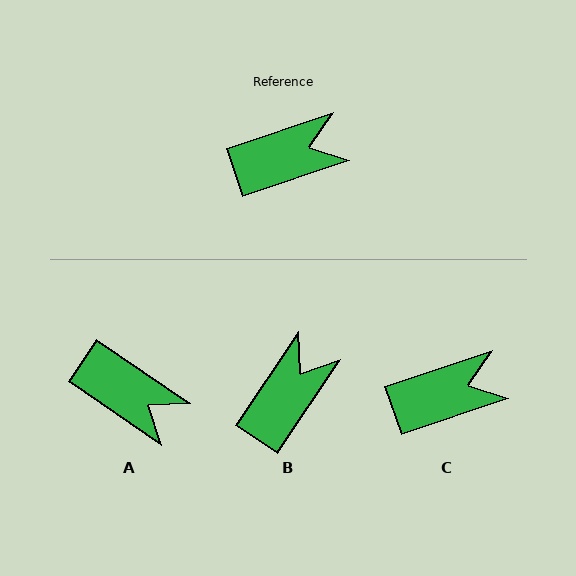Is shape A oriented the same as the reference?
No, it is off by about 53 degrees.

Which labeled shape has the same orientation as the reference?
C.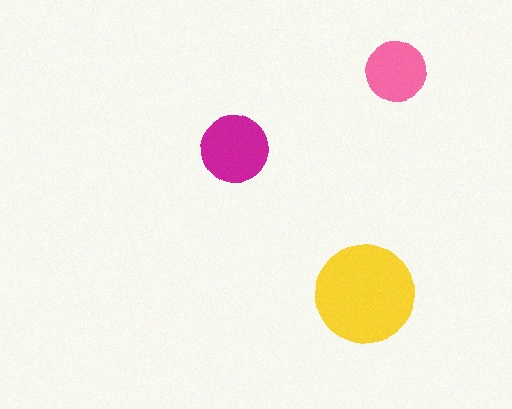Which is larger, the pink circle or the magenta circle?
The magenta one.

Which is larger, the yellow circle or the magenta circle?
The yellow one.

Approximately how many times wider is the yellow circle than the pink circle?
About 1.5 times wider.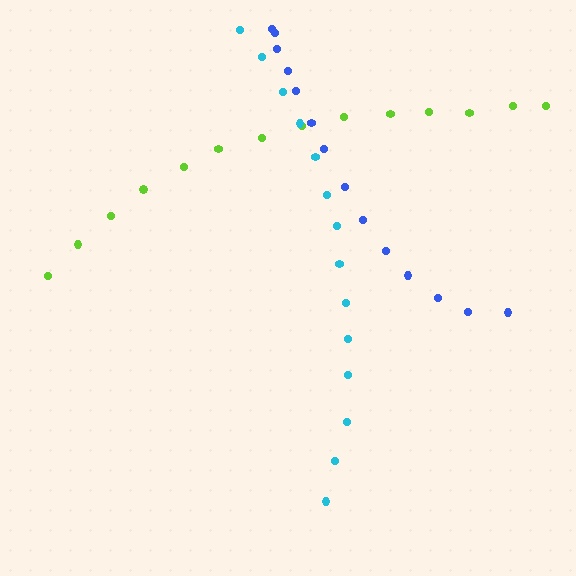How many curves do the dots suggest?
There are 3 distinct paths.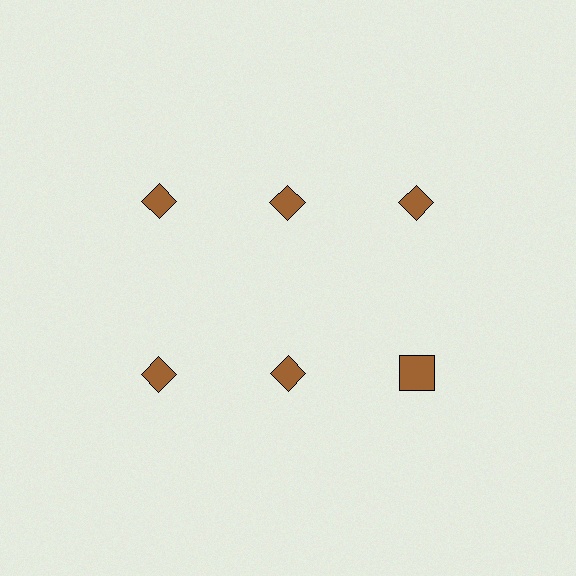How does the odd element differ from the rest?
It has a different shape: square instead of diamond.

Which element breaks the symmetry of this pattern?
The brown square in the second row, center column breaks the symmetry. All other shapes are brown diamonds.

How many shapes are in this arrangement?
There are 6 shapes arranged in a grid pattern.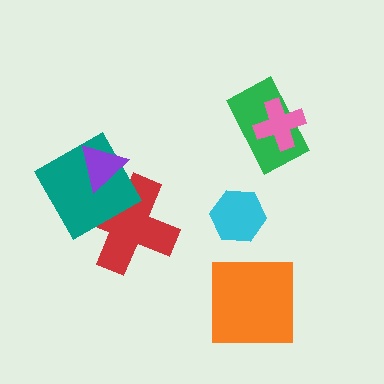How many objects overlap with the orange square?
0 objects overlap with the orange square.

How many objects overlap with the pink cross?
1 object overlaps with the pink cross.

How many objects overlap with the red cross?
2 objects overlap with the red cross.